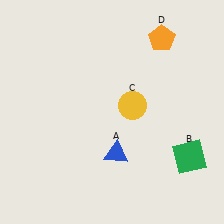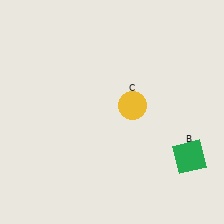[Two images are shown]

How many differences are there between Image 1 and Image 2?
There are 2 differences between the two images.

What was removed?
The blue triangle (A), the orange pentagon (D) were removed in Image 2.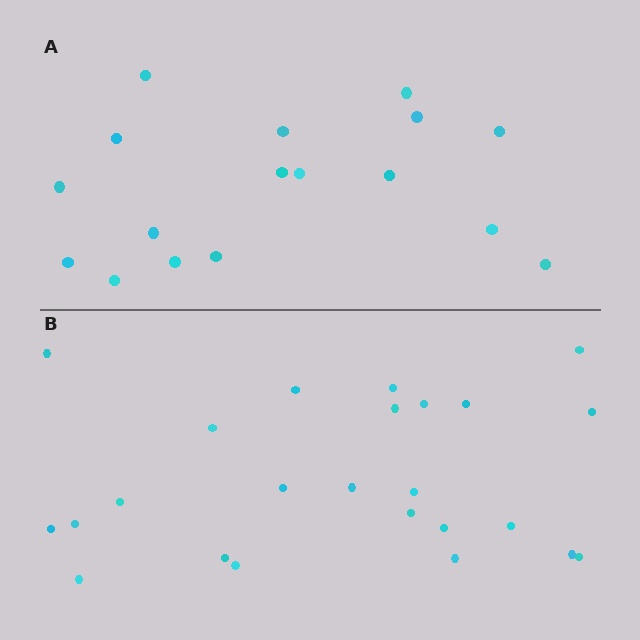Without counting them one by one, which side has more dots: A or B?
Region B (the bottom region) has more dots.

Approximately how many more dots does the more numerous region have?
Region B has roughly 8 or so more dots than region A.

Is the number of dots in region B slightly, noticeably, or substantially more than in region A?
Region B has noticeably more, but not dramatically so. The ratio is roughly 1.4 to 1.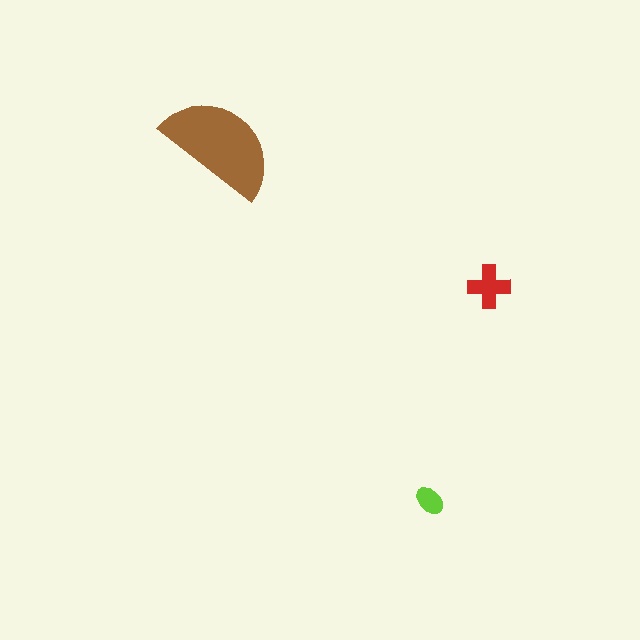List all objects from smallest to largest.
The lime ellipse, the red cross, the brown semicircle.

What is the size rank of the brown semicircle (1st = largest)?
1st.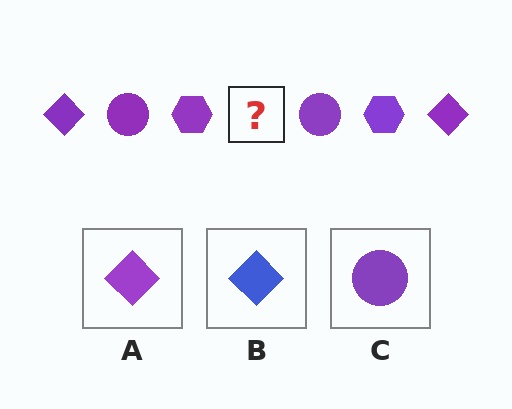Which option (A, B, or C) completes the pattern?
A.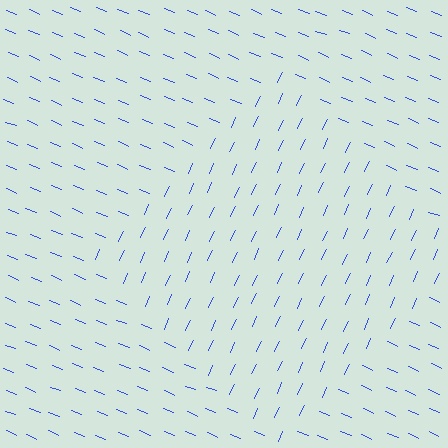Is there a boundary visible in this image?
Yes, there is a texture boundary formed by a change in line orientation.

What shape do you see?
I see a diamond.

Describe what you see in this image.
The image is filled with small blue line segments. A diamond region in the image has lines oriented differently from the surrounding lines, creating a visible texture boundary.